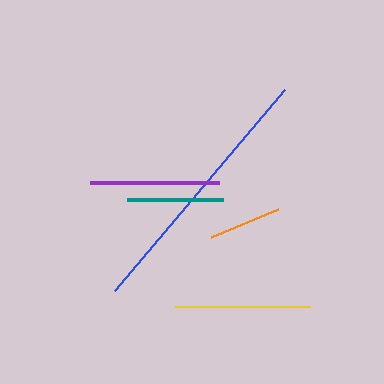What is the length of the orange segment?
The orange segment is approximately 73 pixels long.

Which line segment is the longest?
The blue line is the longest at approximately 262 pixels.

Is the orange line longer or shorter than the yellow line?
The yellow line is longer than the orange line.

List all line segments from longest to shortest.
From longest to shortest: blue, yellow, purple, teal, orange.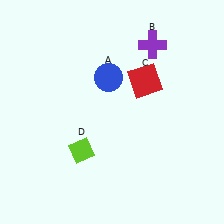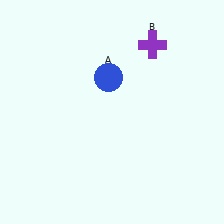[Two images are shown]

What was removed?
The red square (C), the lime diamond (D) were removed in Image 2.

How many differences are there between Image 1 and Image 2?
There are 2 differences between the two images.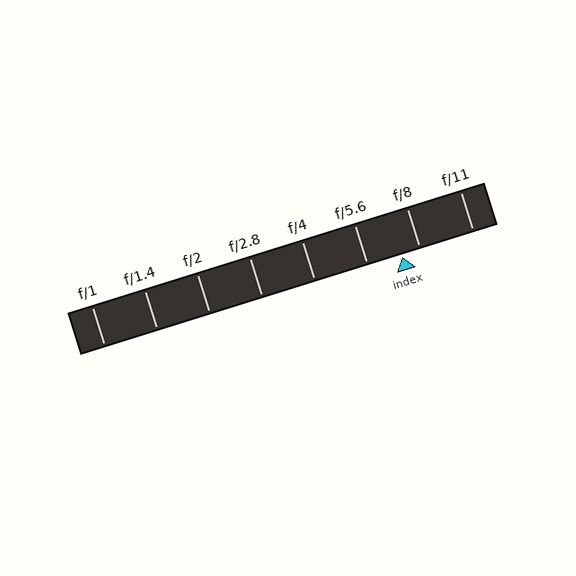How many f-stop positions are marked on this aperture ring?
There are 8 f-stop positions marked.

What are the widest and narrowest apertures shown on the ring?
The widest aperture shown is f/1 and the narrowest is f/11.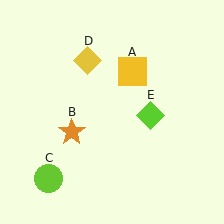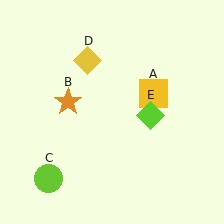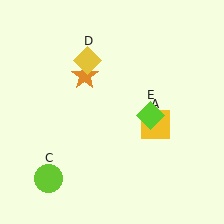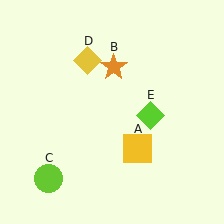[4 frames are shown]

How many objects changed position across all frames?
2 objects changed position: yellow square (object A), orange star (object B).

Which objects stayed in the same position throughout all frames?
Lime circle (object C) and yellow diamond (object D) and lime diamond (object E) remained stationary.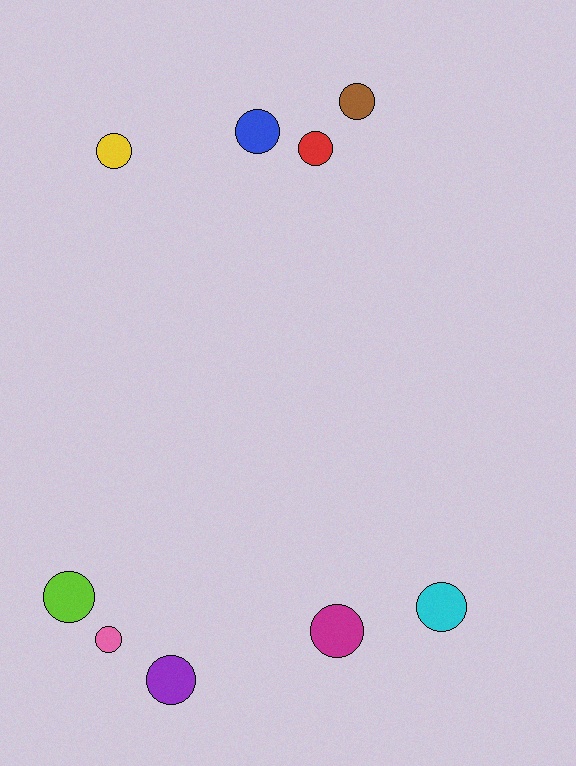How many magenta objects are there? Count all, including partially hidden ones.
There is 1 magenta object.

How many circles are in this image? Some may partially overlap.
There are 9 circles.